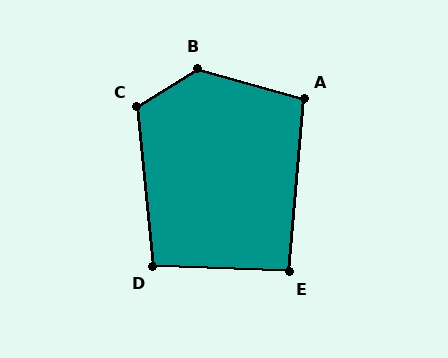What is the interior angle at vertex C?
Approximately 116 degrees (obtuse).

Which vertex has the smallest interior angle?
E, at approximately 93 degrees.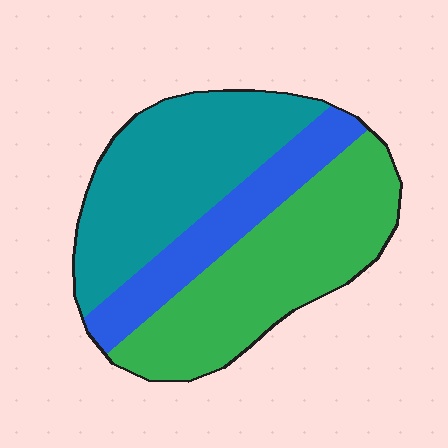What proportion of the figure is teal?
Teal takes up about three eighths (3/8) of the figure.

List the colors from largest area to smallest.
From largest to smallest: green, teal, blue.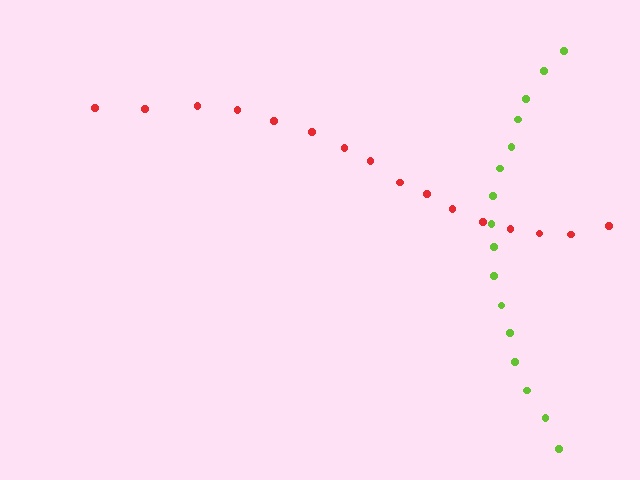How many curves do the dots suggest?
There are 2 distinct paths.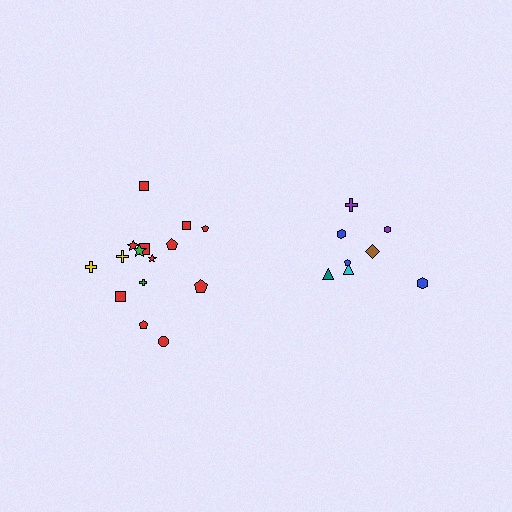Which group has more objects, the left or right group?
The left group.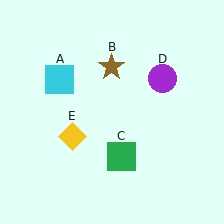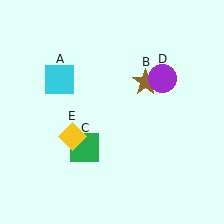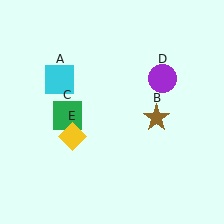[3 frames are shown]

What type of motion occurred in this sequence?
The brown star (object B), green square (object C) rotated clockwise around the center of the scene.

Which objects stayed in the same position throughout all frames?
Cyan square (object A) and purple circle (object D) and yellow diamond (object E) remained stationary.